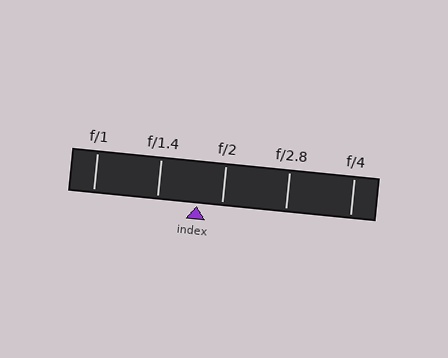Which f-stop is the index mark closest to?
The index mark is closest to f/2.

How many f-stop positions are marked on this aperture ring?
There are 5 f-stop positions marked.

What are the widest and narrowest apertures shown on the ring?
The widest aperture shown is f/1 and the narrowest is f/4.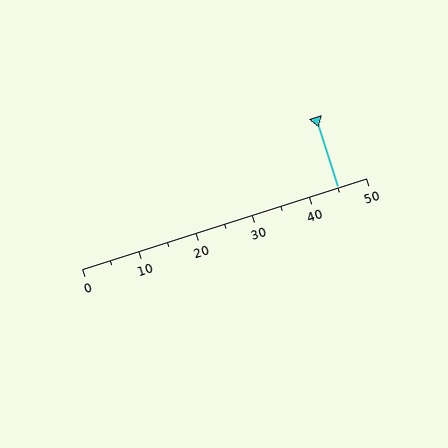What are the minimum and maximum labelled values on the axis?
The axis runs from 0 to 50.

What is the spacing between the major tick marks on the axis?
The major ticks are spaced 10 apart.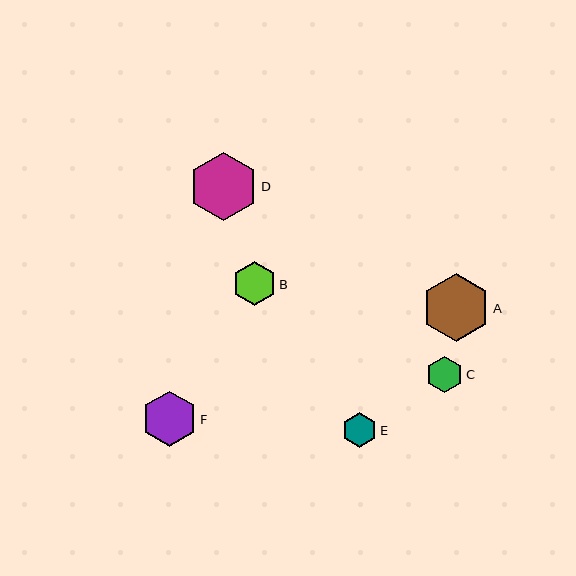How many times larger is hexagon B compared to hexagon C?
Hexagon B is approximately 1.2 times the size of hexagon C.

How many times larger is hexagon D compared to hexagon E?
Hexagon D is approximately 2.0 times the size of hexagon E.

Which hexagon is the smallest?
Hexagon E is the smallest with a size of approximately 35 pixels.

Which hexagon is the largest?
Hexagon D is the largest with a size of approximately 69 pixels.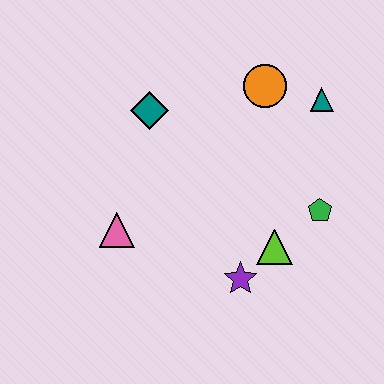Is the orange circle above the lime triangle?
Yes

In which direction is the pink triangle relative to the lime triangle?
The pink triangle is to the left of the lime triangle.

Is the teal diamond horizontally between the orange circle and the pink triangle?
Yes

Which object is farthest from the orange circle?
The pink triangle is farthest from the orange circle.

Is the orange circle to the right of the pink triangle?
Yes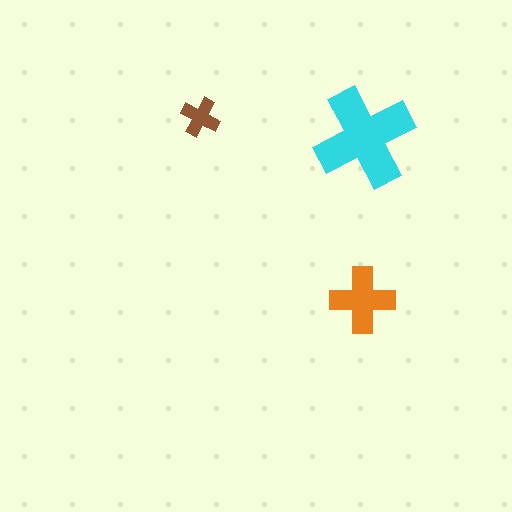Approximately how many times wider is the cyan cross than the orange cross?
About 1.5 times wider.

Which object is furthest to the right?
The cyan cross is rightmost.